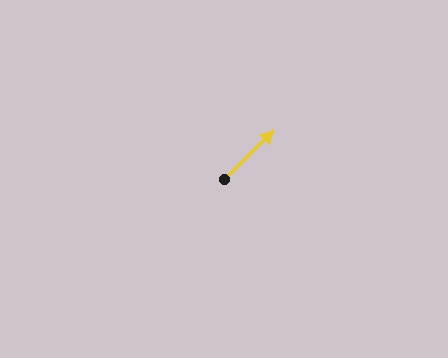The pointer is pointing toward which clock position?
Roughly 2 o'clock.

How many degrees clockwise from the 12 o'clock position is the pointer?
Approximately 46 degrees.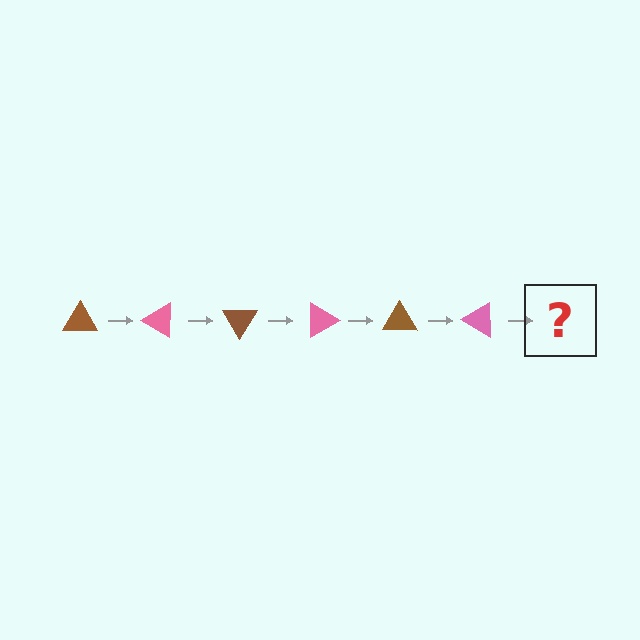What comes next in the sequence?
The next element should be a brown triangle, rotated 180 degrees from the start.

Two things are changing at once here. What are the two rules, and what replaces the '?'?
The two rules are that it rotates 30 degrees each step and the color cycles through brown and pink. The '?' should be a brown triangle, rotated 180 degrees from the start.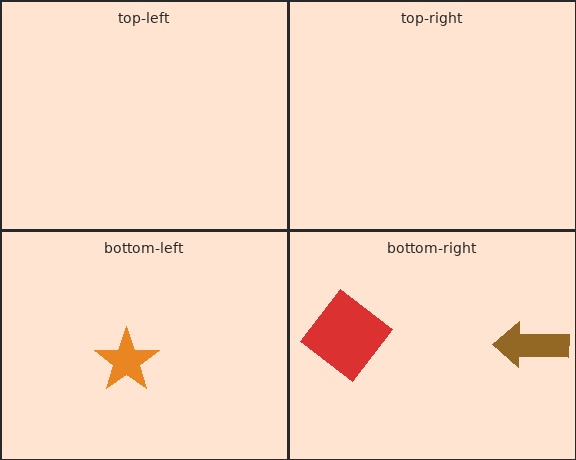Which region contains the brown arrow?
The bottom-right region.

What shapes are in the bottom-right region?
The red diamond, the brown arrow.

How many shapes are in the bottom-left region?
1.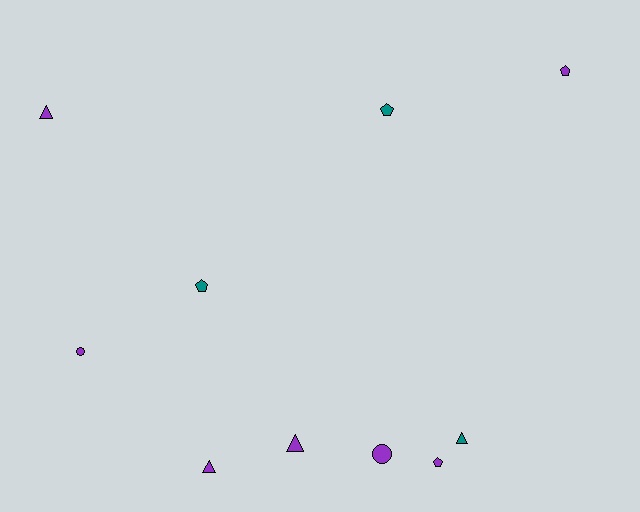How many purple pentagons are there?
There are 2 purple pentagons.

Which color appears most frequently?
Purple, with 7 objects.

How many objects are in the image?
There are 10 objects.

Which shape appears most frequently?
Triangle, with 4 objects.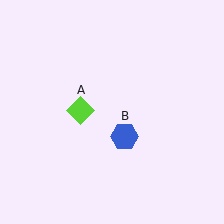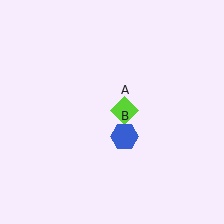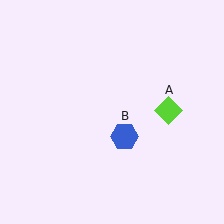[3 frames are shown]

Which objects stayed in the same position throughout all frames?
Blue hexagon (object B) remained stationary.